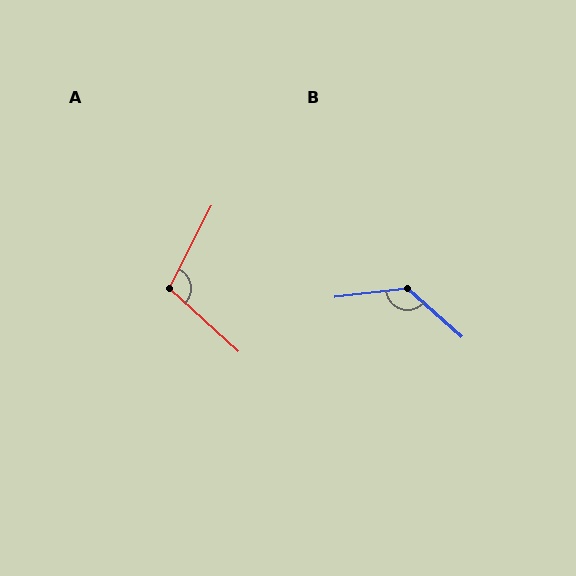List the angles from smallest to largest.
A (105°), B (131°).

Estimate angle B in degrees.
Approximately 131 degrees.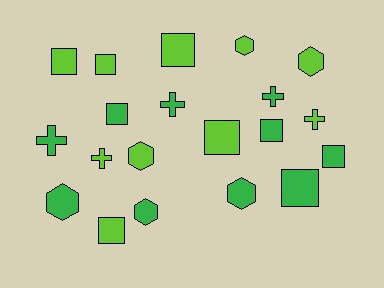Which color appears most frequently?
Lime, with 10 objects.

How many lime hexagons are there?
There are 3 lime hexagons.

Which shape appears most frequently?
Square, with 9 objects.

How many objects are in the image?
There are 20 objects.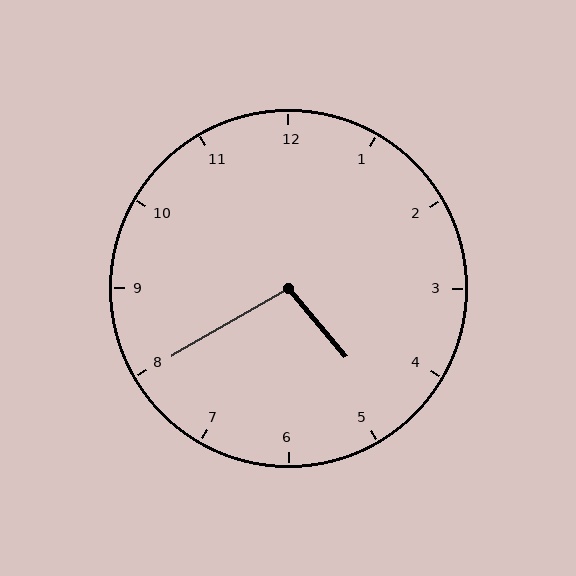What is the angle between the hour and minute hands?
Approximately 100 degrees.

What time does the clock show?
4:40.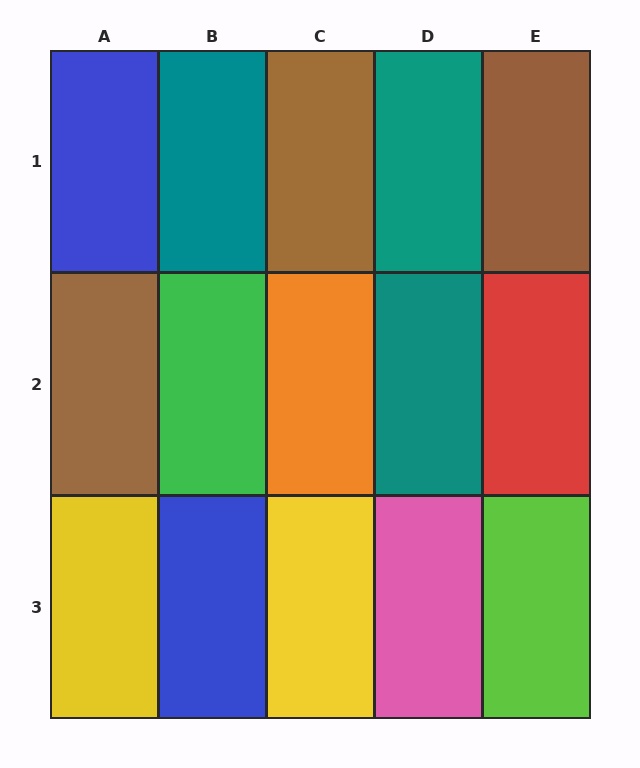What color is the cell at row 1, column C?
Brown.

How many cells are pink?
1 cell is pink.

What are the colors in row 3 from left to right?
Yellow, blue, yellow, pink, lime.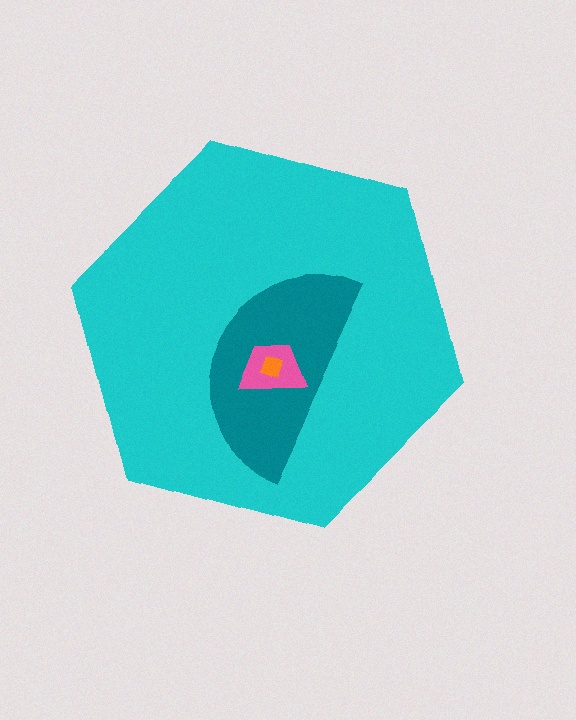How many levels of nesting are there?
4.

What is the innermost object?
The orange square.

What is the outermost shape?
The cyan hexagon.